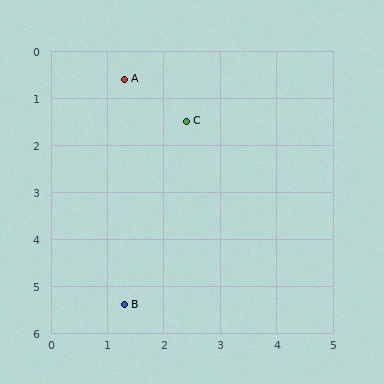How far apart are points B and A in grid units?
Points B and A are about 4.8 grid units apart.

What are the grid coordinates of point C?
Point C is at approximately (2.4, 1.5).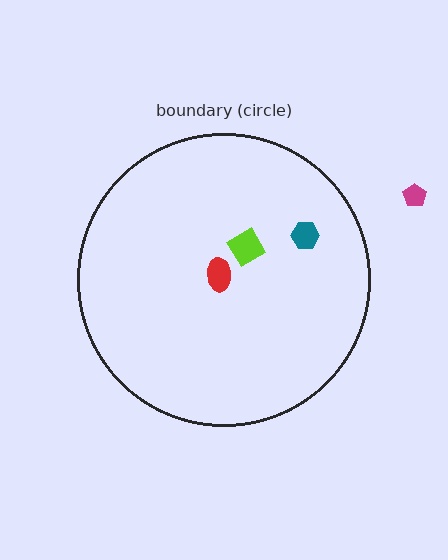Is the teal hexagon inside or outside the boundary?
Inside.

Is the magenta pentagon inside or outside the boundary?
Outside.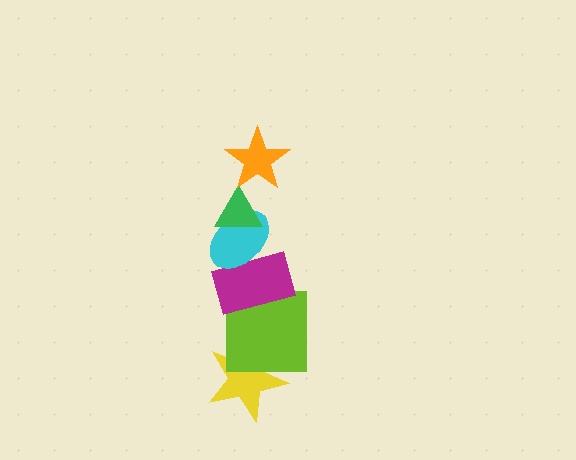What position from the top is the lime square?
The lime square is 5th from the top.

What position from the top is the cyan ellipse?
The cyan ellipse is 3rd from the top.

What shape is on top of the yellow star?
The lime square is on top of the yellow star.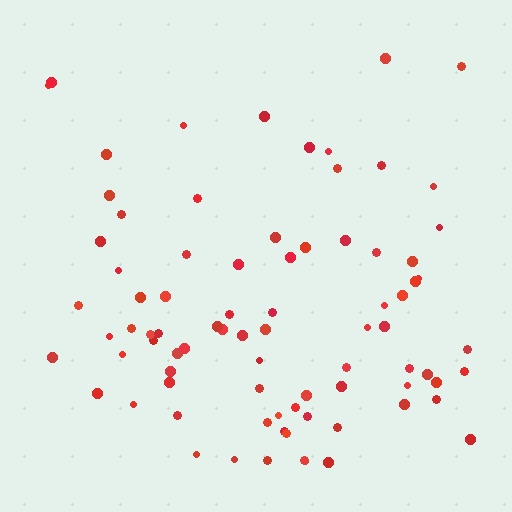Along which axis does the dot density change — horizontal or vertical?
Vertical.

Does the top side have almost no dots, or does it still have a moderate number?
Still a moderate number, just noticeably fewer than the bottom.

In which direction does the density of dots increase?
From top to bottom, with the bottom side densest.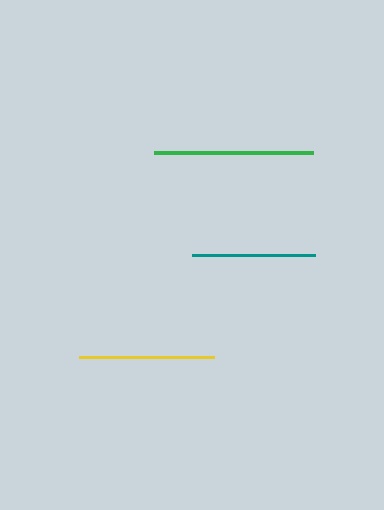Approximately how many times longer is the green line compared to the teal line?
The green line is approximately 1.3 times the length of the teal line.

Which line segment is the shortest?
The teal line is the shortest at approximately 123 pixels.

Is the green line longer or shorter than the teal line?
The green line is longer than the teal line.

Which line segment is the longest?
The green line is the longest at approximately 159 pixels.